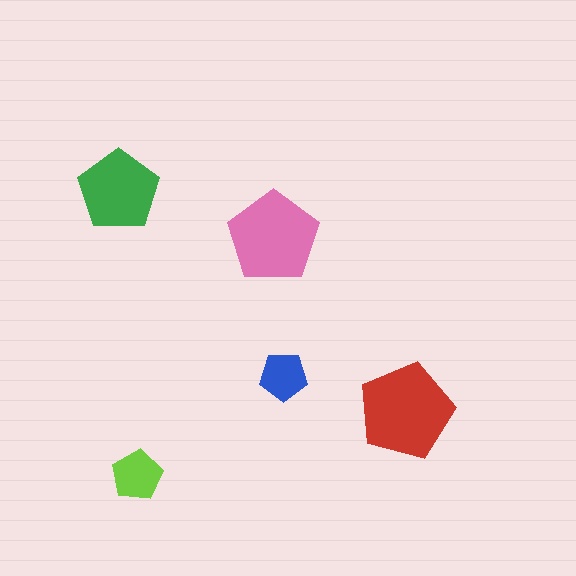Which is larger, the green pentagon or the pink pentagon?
The pink one.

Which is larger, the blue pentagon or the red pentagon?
The red one.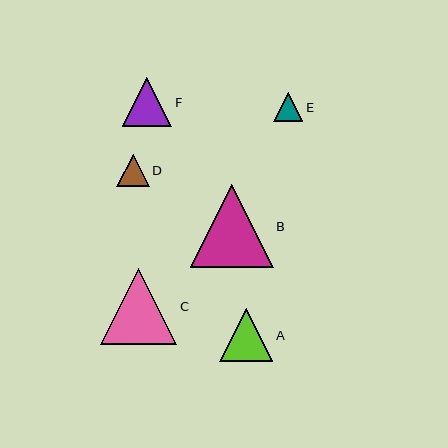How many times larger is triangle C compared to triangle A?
Triangle C is approximately 1.4 times the size of triangle A.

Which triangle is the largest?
Triangle B is the largest with a size of approximately 82 pixels.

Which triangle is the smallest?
Triangle E is the smallest with a size of approximately 29 pixels.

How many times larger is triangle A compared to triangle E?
Triangle A is approximately 1.8 times the size of triangle E.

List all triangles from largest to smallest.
From largest to smallest: B, C, A, F, D, E.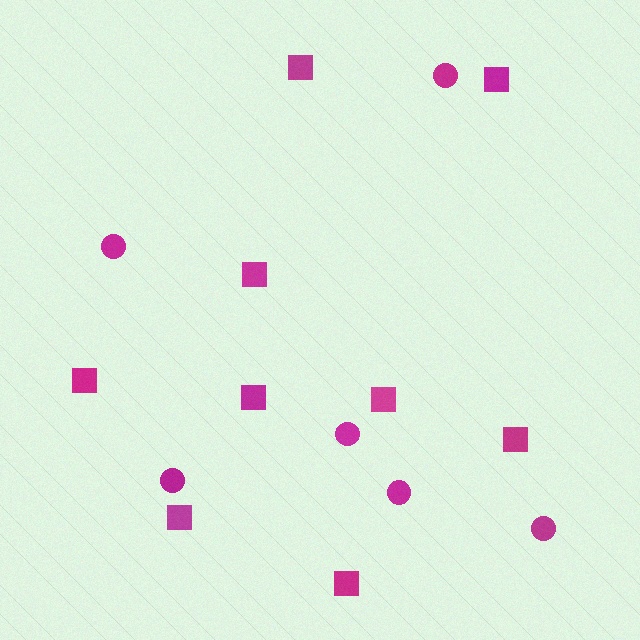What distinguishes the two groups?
There are 2 groups: one group of circles (6) and one group of squares (9).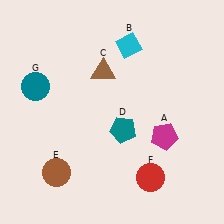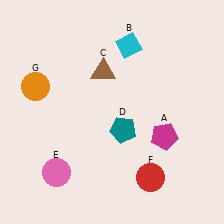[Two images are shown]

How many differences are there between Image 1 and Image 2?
There are 2 differences between the two images.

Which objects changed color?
E changed from brown to pink. G changed from teal to orange.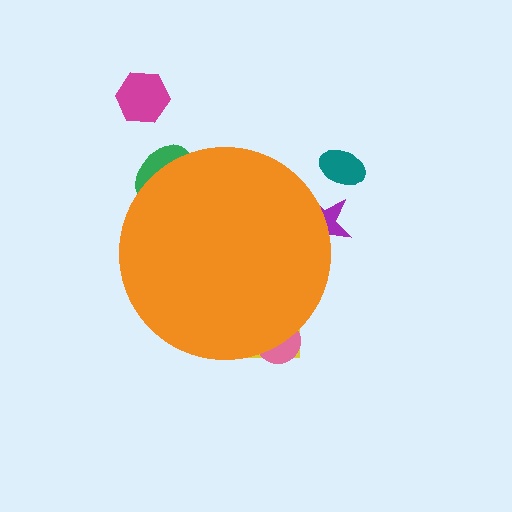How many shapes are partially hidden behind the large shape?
4 shapes are partially hidden.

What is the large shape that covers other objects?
An orange circle.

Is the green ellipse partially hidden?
Yes, the green ellipse is partially hidden behind the orange circle.